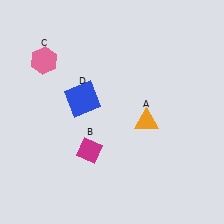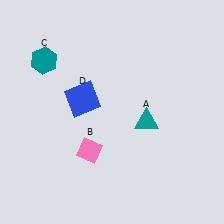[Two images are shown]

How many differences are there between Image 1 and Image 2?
There are 3 differences between the two images.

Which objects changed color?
A changed from orange to teal. B changed from magenta to pink. C changed from pink to teal.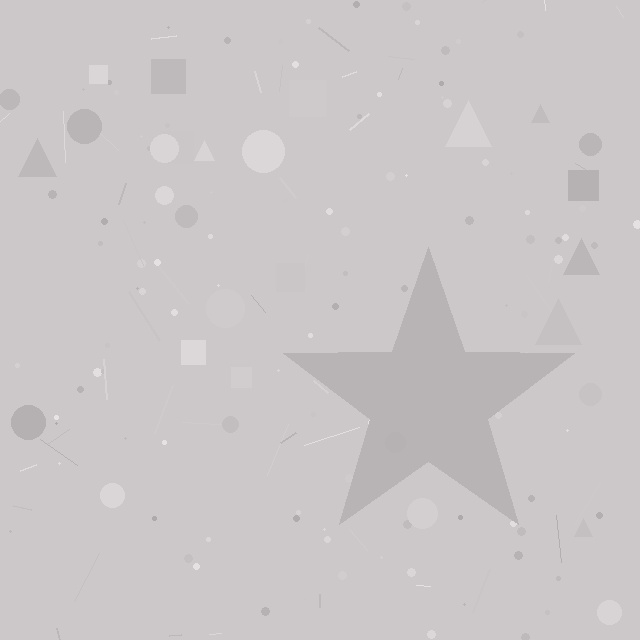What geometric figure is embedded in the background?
A star is embedded in the background.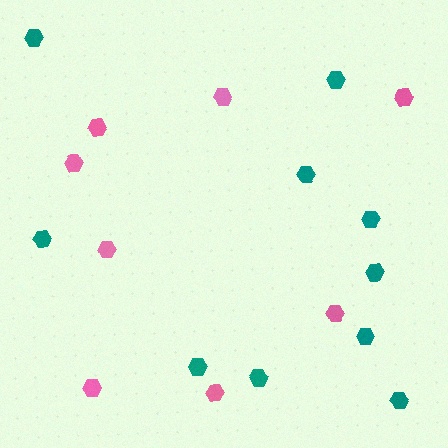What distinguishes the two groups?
There are 2 groups: one group of pink hexagons (8) and one group of teal hexagons (10).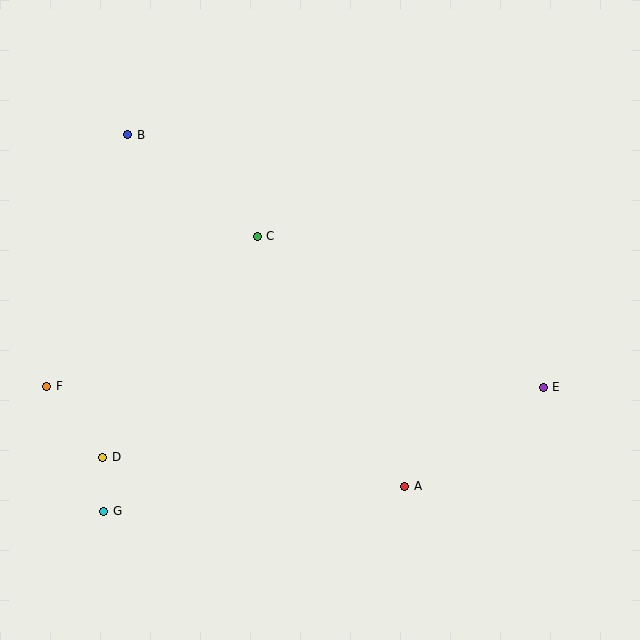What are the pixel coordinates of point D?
Point D is at (103, 457).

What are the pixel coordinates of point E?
Point E is at (543, 387).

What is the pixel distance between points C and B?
The distance between C and B is 164 pixels.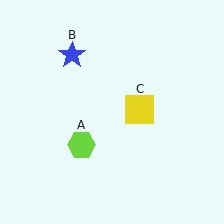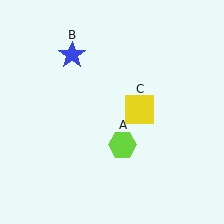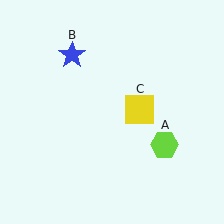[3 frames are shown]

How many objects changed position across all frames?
1 object changed position: lime hexagon (object A).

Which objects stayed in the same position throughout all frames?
Blue star (object B) and yellow square (object C) remained stationary.